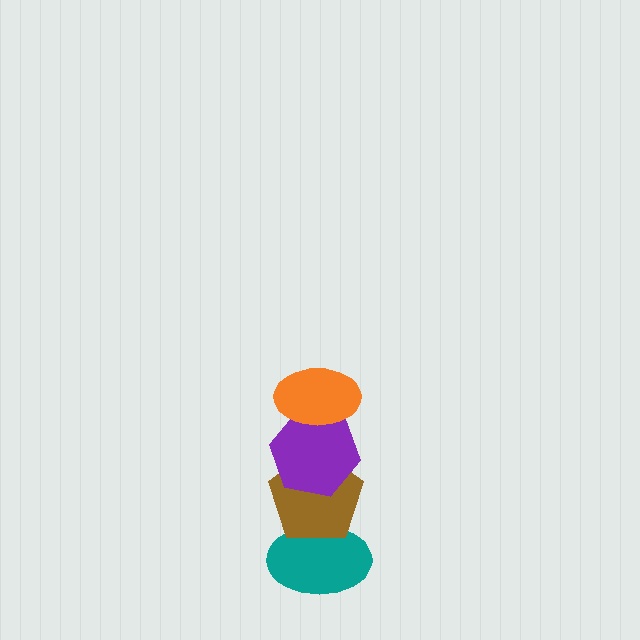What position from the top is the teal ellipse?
The teal ellipse is 4th from the top.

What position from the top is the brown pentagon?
The brown pentagon is 3rd from the top.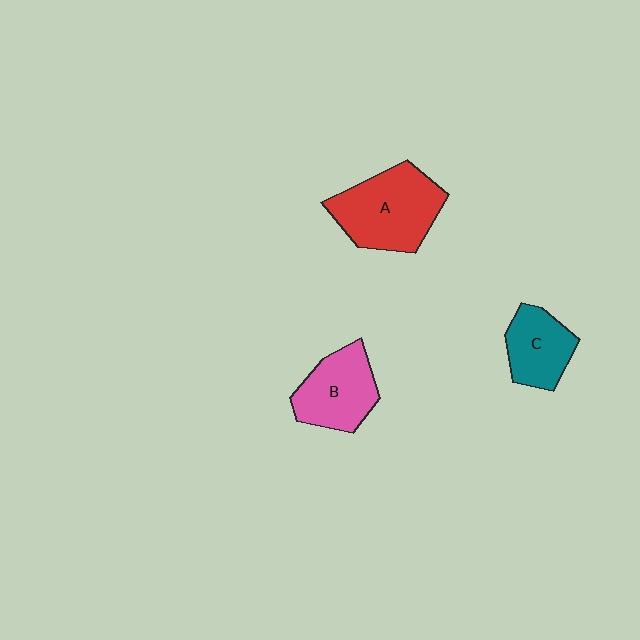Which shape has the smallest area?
Shape C (teal).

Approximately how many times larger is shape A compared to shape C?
Approximately 1.6 times.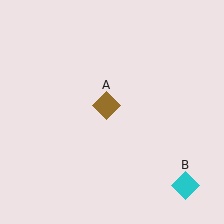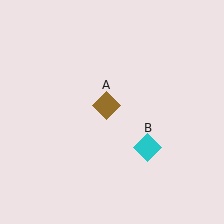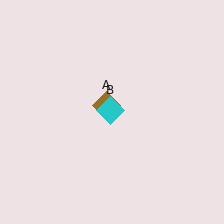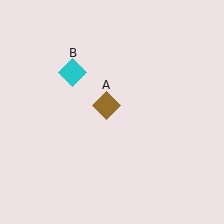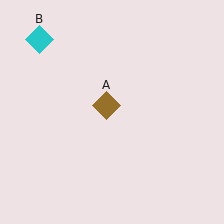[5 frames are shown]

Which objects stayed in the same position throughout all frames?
Brown diamond (object A) remained stationary.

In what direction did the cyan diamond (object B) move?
The cyan diamond (object B) moved up and to the left.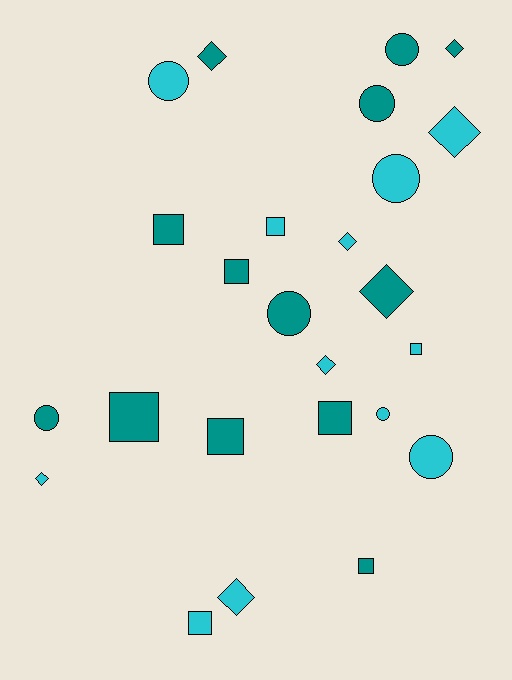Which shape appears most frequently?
Square, with 9 objects.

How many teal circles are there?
There are 4 teal circles.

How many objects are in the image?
There are 25 objects.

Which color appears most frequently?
Teal, with 13 objects.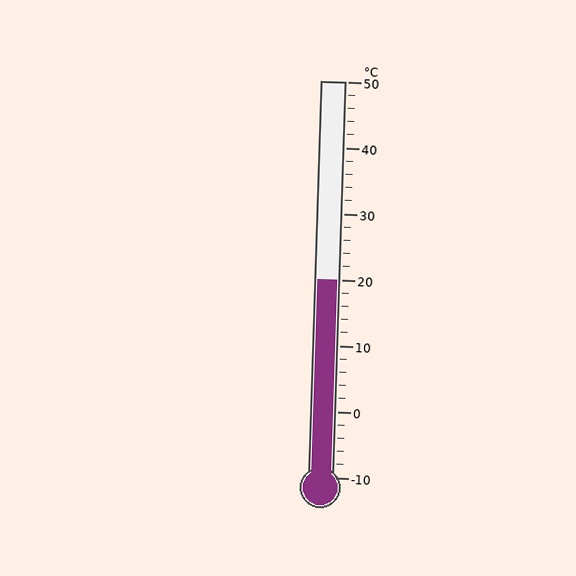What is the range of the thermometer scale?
The thermometer scale ranges from -10°C to 50°C.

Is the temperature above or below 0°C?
The temperature is above 0°C.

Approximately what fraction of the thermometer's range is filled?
The thermometer is filled to approximately 50% of its range.